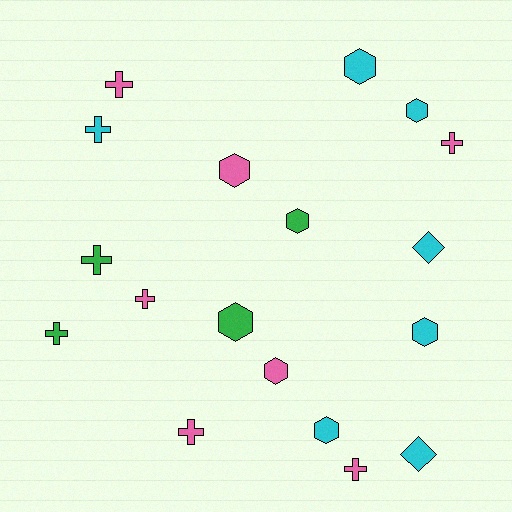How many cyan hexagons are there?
There are 4 cyan hexagons.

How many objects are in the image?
There are 18 objects.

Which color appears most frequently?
Pink, with 7 objects.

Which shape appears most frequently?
Hexagon, with 8 objects.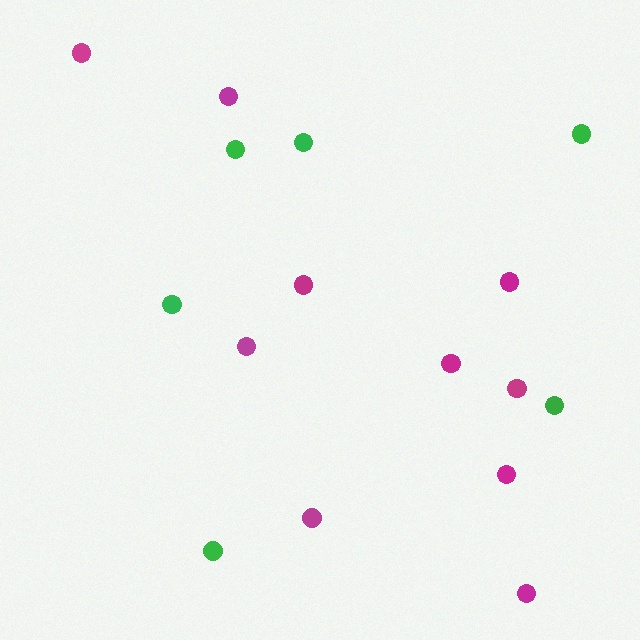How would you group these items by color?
There are 2 groups: one group of green circles (6) and one group of magenta circles (10).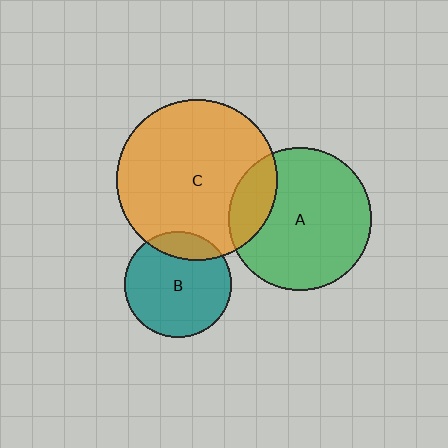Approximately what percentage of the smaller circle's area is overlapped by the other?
Approximately 15%.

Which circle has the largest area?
Circle C (orange).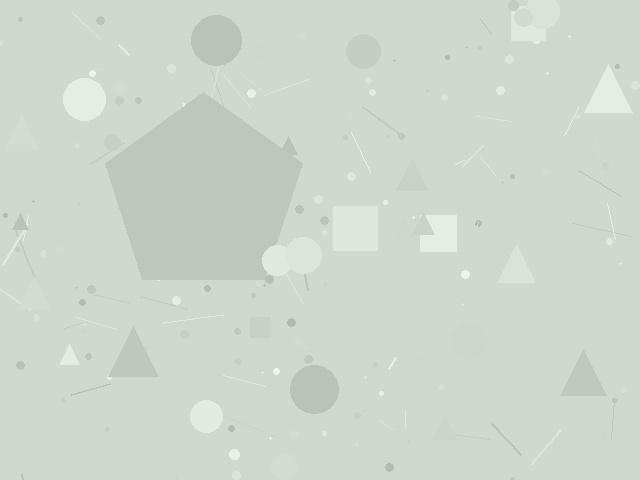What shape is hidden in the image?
A pentagon is hidden in the image.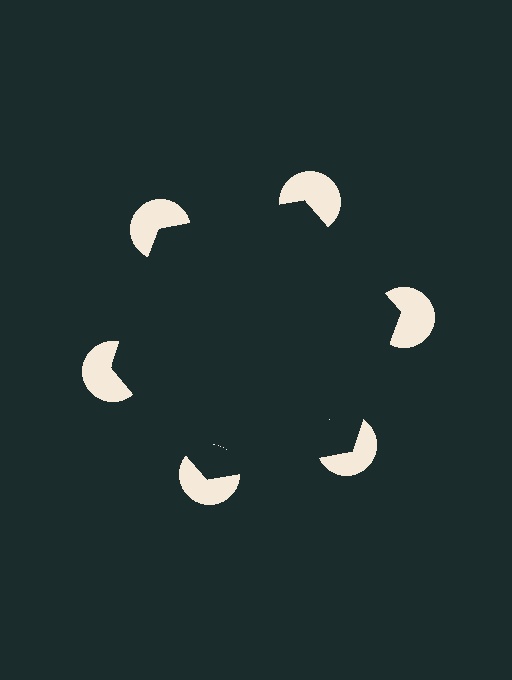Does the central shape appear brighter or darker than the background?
It typically appears slightly darker than the background, even though no actual brightness change is drawn.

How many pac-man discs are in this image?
There are 6 — one at each vertex of the illusory hexagon.